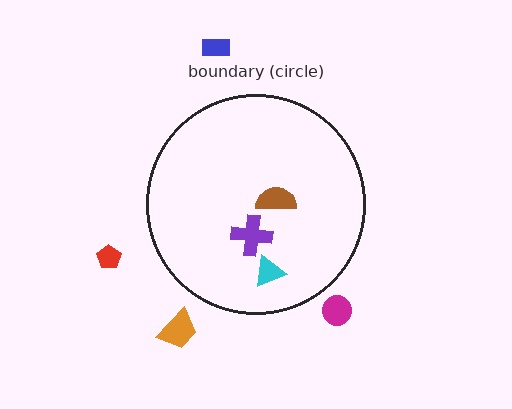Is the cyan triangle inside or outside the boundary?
Inside.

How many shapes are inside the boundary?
3 inside, 4 outside.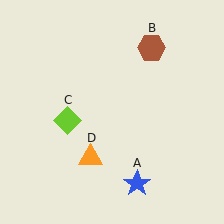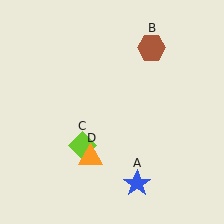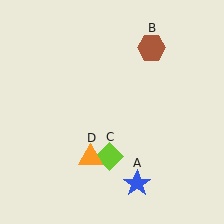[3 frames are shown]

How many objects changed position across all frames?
1 object changed position: lime diamond (object C).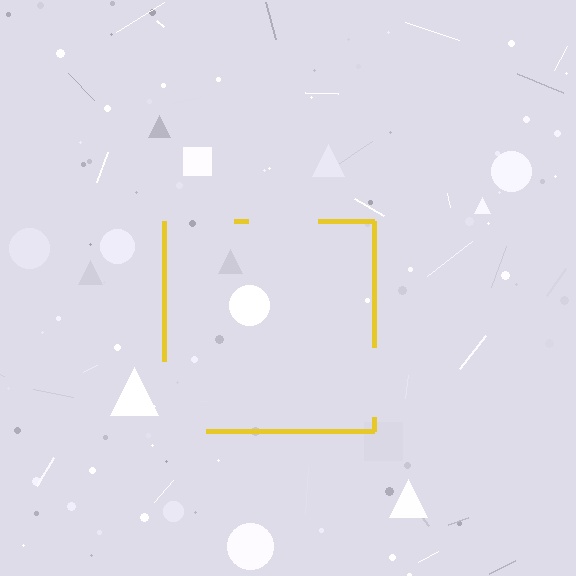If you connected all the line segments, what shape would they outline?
They would outline a square.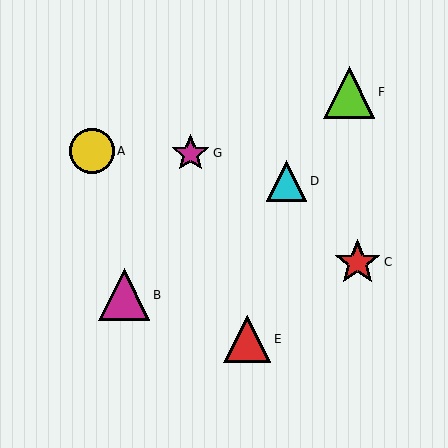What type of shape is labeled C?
Shape C is a red star.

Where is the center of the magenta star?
The center of the magenta star is at (191, 153).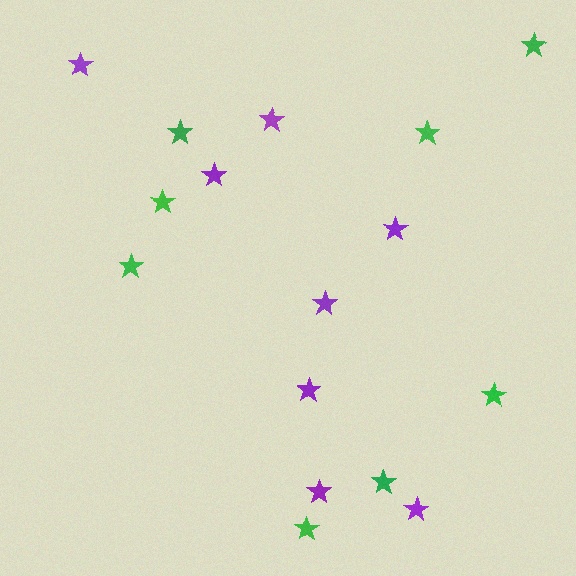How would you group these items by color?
There are 2 groups: one group of green stars (8) and one group of purple stars (8).